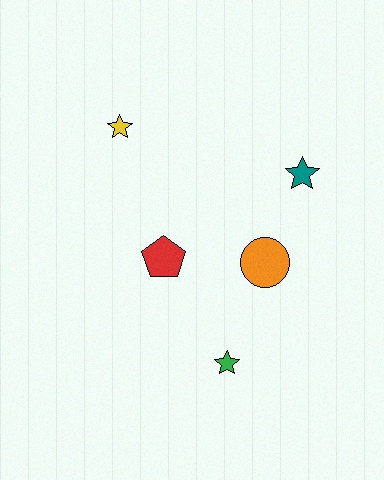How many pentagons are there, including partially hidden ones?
There is 1 pentagon.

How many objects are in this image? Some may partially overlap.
There are 5 objects.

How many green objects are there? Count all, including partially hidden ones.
There is 1 green object.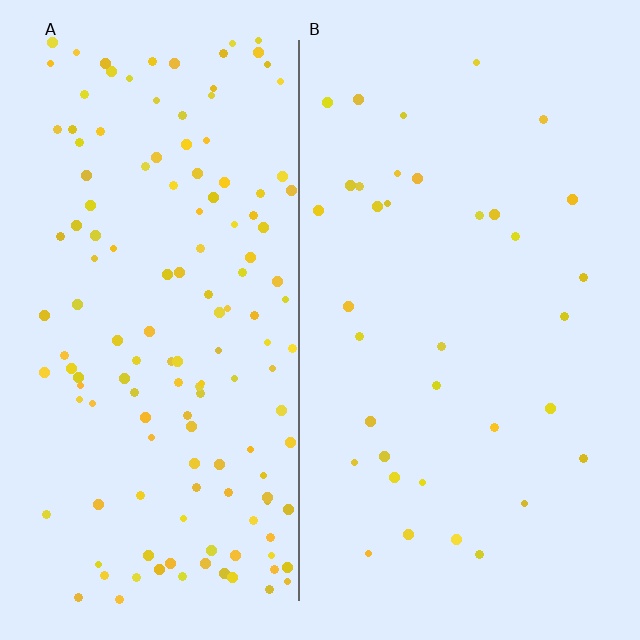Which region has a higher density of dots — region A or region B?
A (the left).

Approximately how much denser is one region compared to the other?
Approximately 4.1× — region A over region B.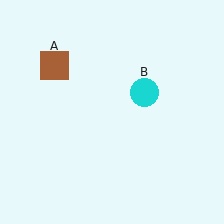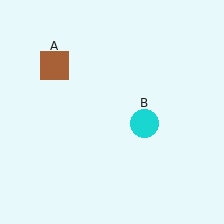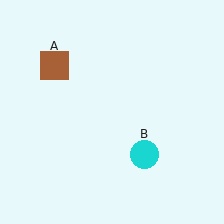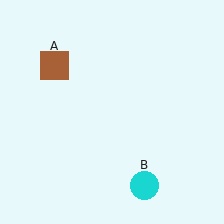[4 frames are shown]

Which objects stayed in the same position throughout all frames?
Brown square (object A) remained stationary.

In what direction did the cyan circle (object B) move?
The cyan circle (object B) moved down.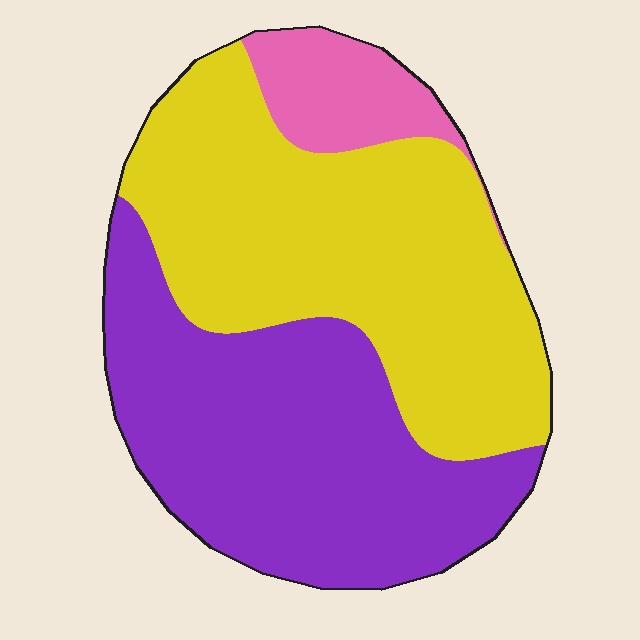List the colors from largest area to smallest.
From largest to smallest: yellow, purple, pink.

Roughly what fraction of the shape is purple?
Purple takes up between a quarter and a half of the shape.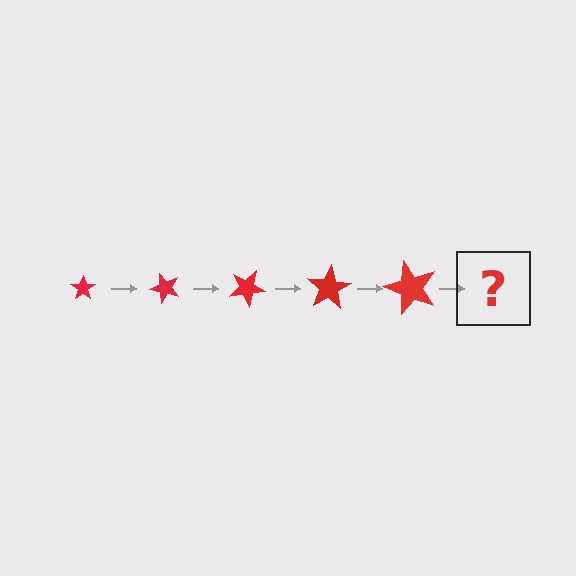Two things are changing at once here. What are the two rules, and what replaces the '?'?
The two rules are that the star grows larger each step and it rotates 50 degrees each step. The '?' should be a star, larger than the previous one and rotated 250 degrees from the start.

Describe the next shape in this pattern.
It should be a star, larger than the previous one and rotated 250 degrees from the start.